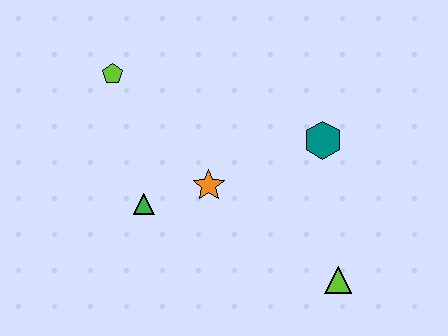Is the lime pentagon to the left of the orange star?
Yes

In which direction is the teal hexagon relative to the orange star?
The teal hexagon is to the right of the orange star.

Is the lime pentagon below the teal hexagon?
No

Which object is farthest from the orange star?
The lime triangle is farthest from the orange star.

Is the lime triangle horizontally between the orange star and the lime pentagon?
No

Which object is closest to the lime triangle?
The teal hexagon is closest to the lime triangle.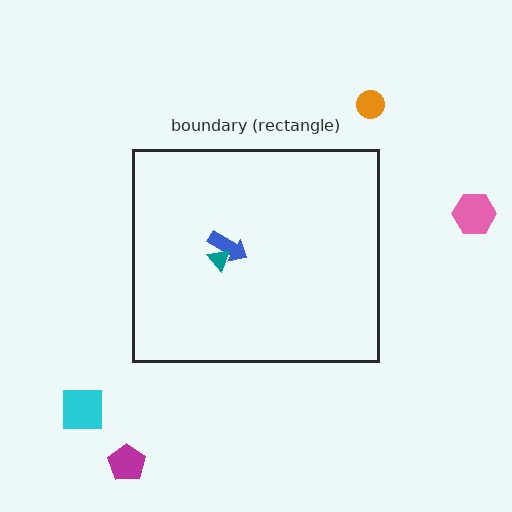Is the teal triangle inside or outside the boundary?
Inside.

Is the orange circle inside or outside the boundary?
Outside.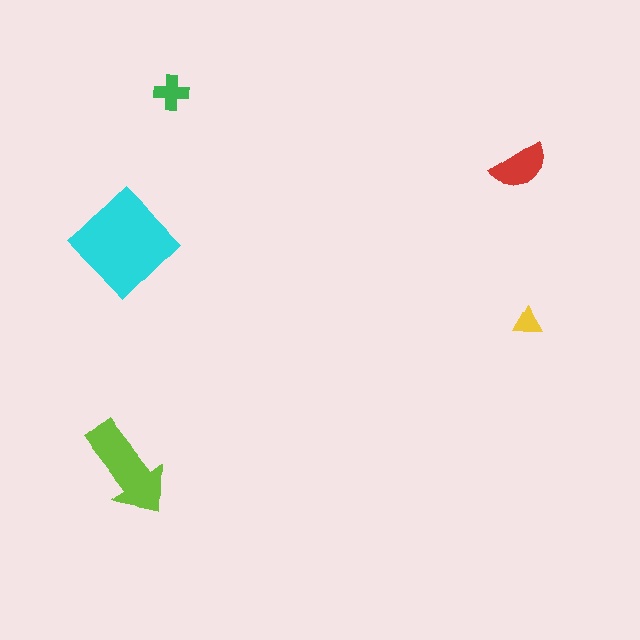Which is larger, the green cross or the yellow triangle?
The green cross.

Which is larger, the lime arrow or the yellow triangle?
The lime arrow.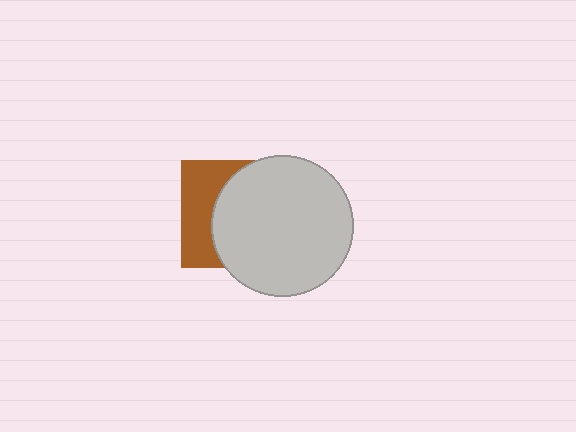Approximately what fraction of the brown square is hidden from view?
Roughly 64% of the brown square is hidden behind the light gray circle.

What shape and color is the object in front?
The object in front is a light gray circle.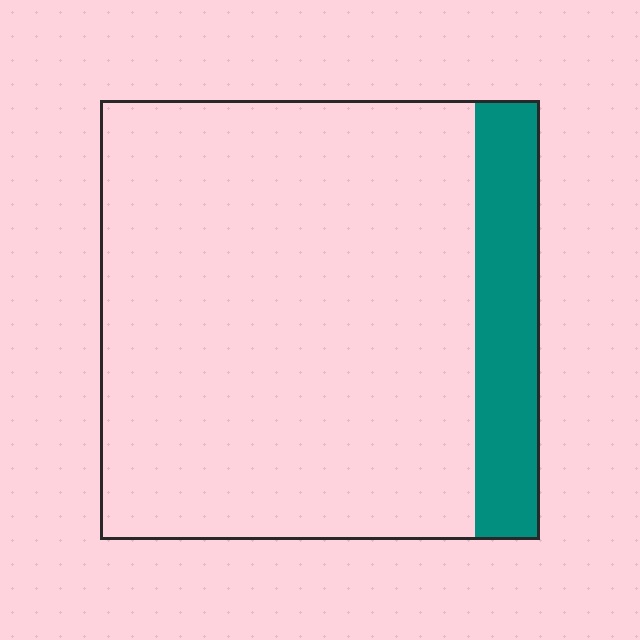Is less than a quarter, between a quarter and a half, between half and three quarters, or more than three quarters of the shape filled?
Less than a quarter.